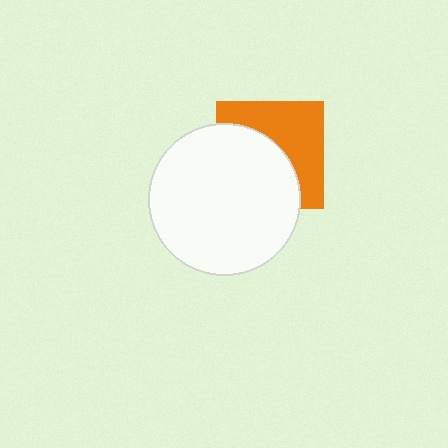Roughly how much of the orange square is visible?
About half of it is visible (roughly 47%).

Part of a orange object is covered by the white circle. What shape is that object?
It is a square.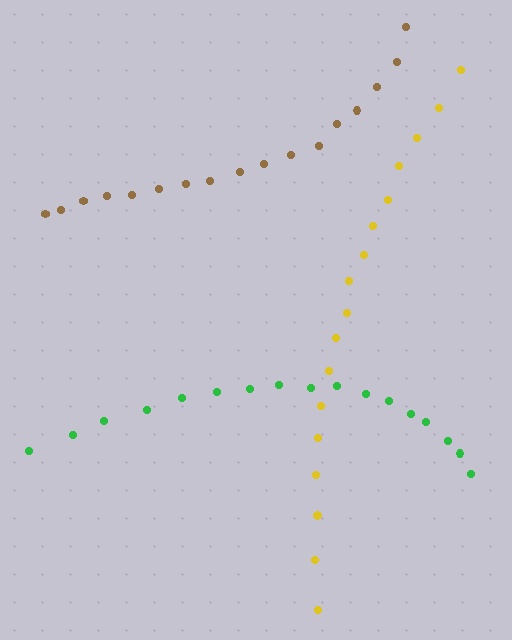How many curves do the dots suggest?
There are 3 distinct paths.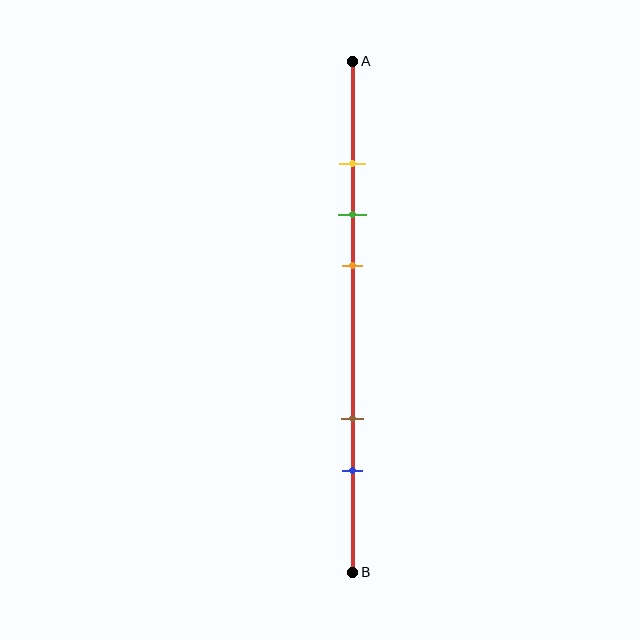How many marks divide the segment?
There are 5 marks dividing the segment.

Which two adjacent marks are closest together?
The yellow and green marks are the closest adjacent pair.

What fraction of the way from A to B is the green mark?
The green mark is approximately 30% (0.3) of the way from A to B.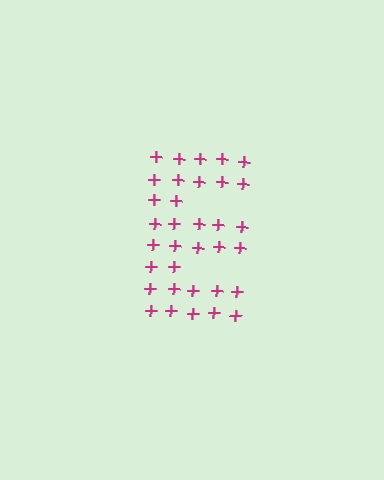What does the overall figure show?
The overall figure shows the letter E.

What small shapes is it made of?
It is made of small plus signs.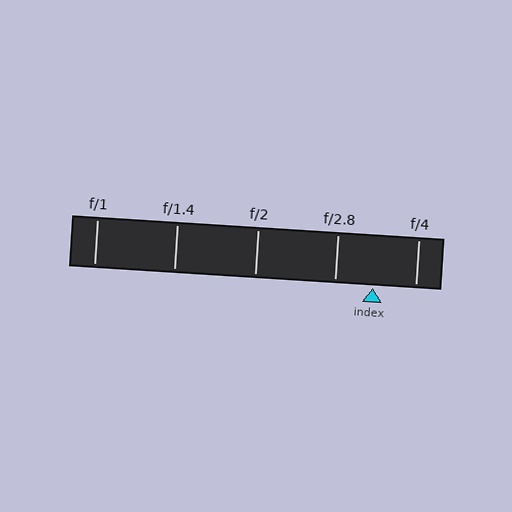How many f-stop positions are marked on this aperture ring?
There are 5 f-stop positions marked.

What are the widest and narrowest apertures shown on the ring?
The widest aperture shown is f/1 and the narrowest is f/4.